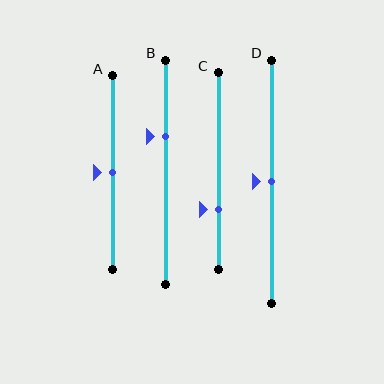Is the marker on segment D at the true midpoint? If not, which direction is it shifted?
Yes, the marker on segment D is at the true midpoint.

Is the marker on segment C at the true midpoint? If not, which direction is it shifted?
No, the marker on segment C is shifted downward by about 19% of the segment length.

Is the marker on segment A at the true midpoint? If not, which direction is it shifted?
Yes, the marker on segment A is at the true midpoint.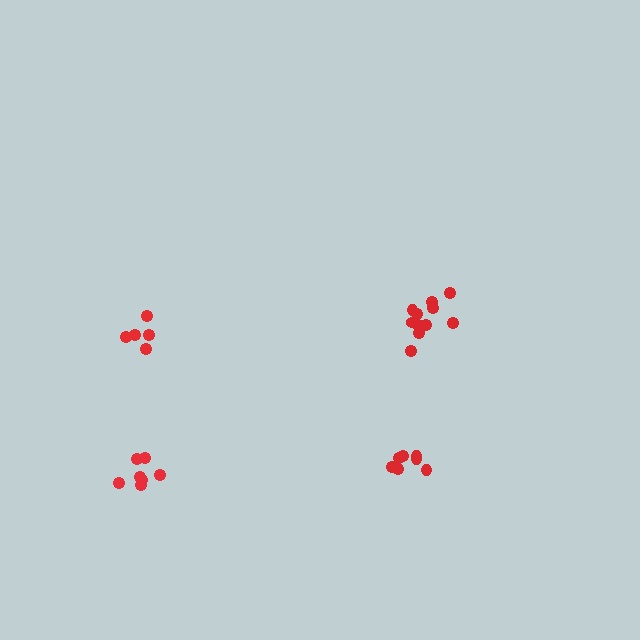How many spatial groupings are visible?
There are 4 spatial groupings.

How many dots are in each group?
Group 1: 7 dots, Group 2: 7 dots, Group 3: 5 dots, Group 4: 11 dots (30 total).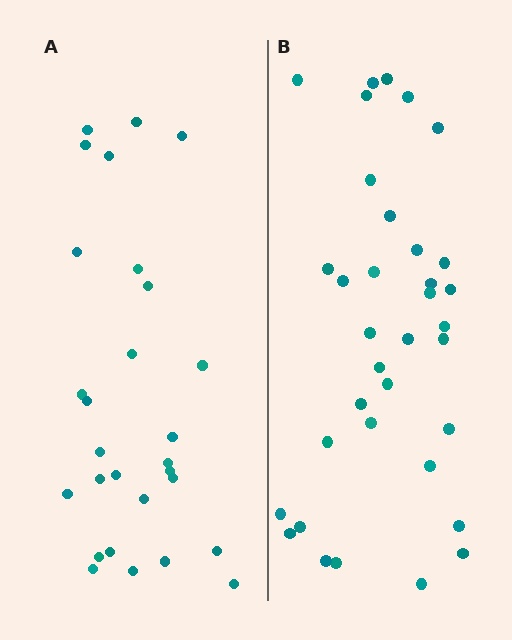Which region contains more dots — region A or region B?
Region B (the right region) has more dots.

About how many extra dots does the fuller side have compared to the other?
Region B has roughly 8 or so more dots than region A.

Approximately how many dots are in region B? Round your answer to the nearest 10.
About 40 dots. (The exact count is 35, which rounds to 40.)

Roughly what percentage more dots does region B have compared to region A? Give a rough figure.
About 25% more.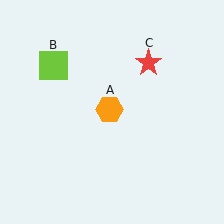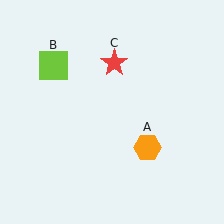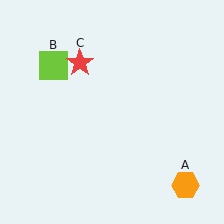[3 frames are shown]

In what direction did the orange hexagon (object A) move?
The orange hexagon (object A) moved down and to the right.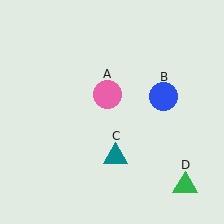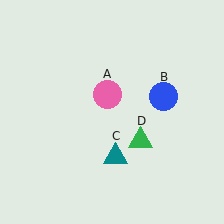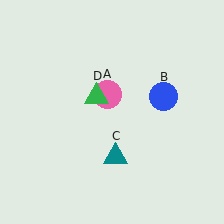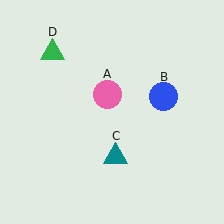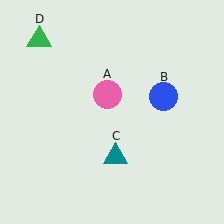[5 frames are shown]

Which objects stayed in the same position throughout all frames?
Pink circle (object A) and blue circle (object B) and teal triangle (object C) remained stationary.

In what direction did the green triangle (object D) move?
The green triangle (object D) moved up and to the left.